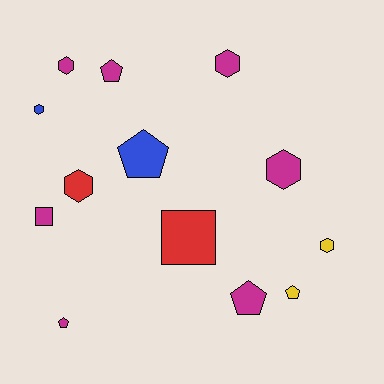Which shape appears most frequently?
Hexagon, with 6 objects.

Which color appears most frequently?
Magenta, with 7 objects.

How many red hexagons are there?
There is 1 red hexagon.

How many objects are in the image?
There are 13 objects.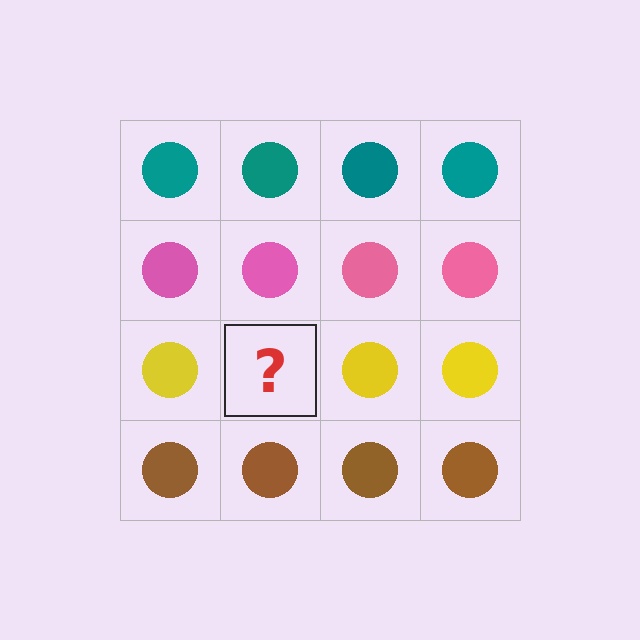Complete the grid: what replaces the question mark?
The question mark should be replaced with a yellow circle.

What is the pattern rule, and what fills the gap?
The rule is that each row has a consistent color. The gap should be filled with a yellow circle.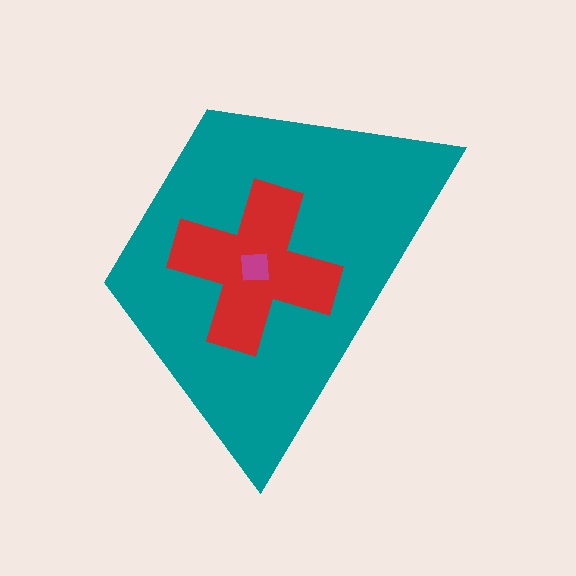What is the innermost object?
The magenta square.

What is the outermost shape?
The teal trapezoid.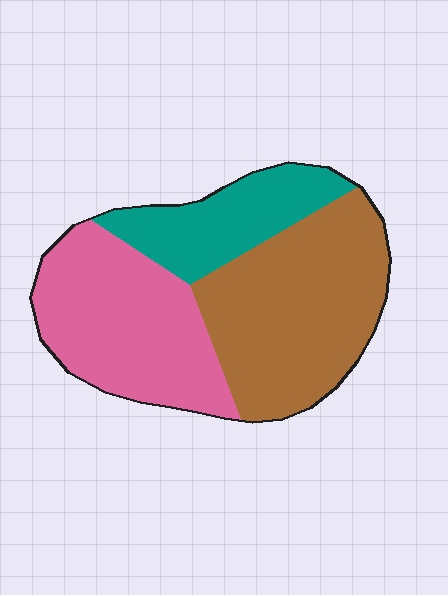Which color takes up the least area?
Teal, at roughly 20%.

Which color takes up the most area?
Brown, at roughly 45%.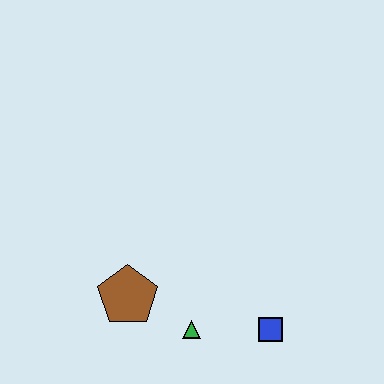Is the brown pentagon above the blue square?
Yes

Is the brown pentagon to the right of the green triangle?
No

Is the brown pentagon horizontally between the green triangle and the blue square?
No